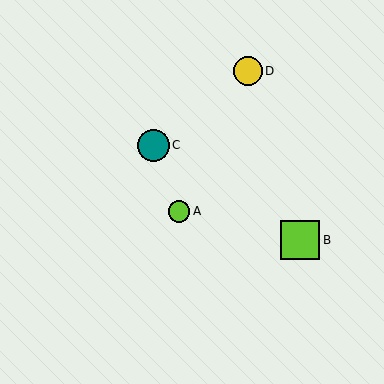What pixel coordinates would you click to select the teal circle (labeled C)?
Click at (153, 145) to select the teal circle C.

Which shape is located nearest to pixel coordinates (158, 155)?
The teal circle (labeled C) at (153, 145) is nearest to that location.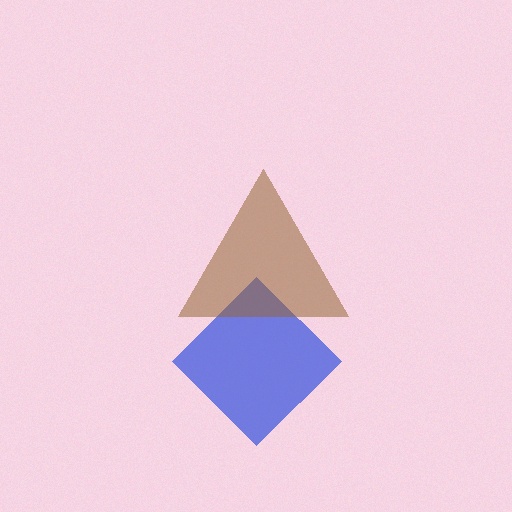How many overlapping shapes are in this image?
There are 2 overlapping shapes in the image.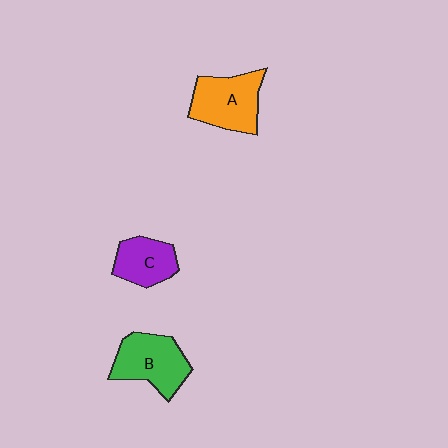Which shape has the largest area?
Shape A (orange).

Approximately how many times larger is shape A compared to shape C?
Approximately 1.4 times.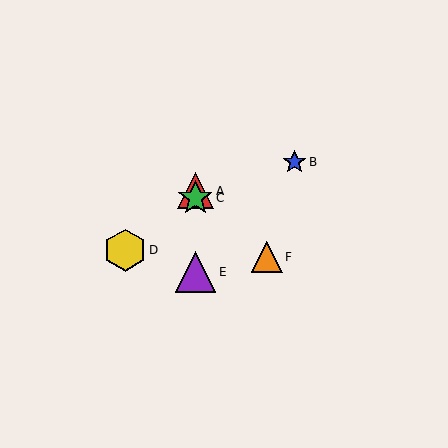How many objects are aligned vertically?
3 objects (A, C, E) are aligned vertically.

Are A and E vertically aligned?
Yes, both are at x≈195.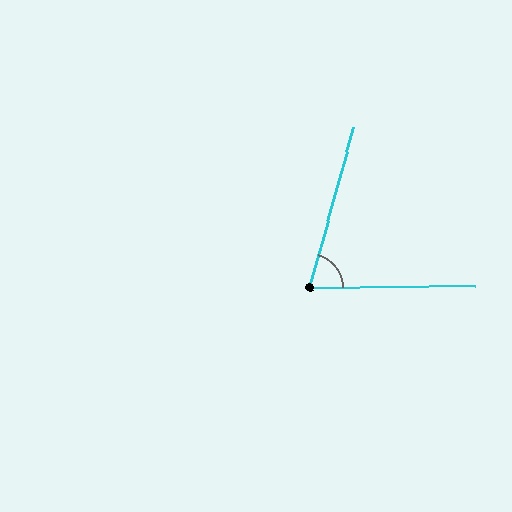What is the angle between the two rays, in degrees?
Approximately 74 degrees.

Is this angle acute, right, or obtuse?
It is acute.